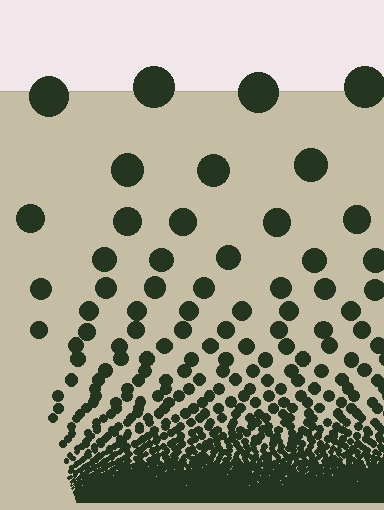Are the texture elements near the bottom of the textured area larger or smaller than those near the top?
Smaller. The gradient is inverted — elements near the bottom are smaller and denser.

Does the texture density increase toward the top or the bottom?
Density increases toward the bottom.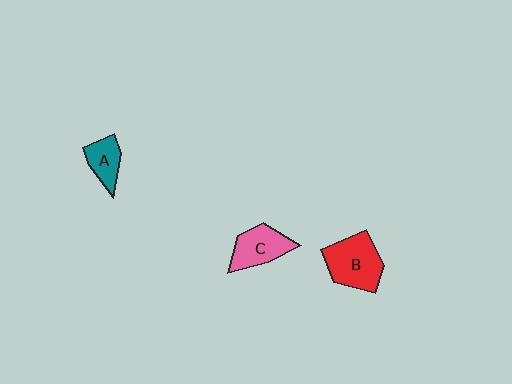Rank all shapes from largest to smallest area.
From largest to smallest: B (red), C (pink), A (teal).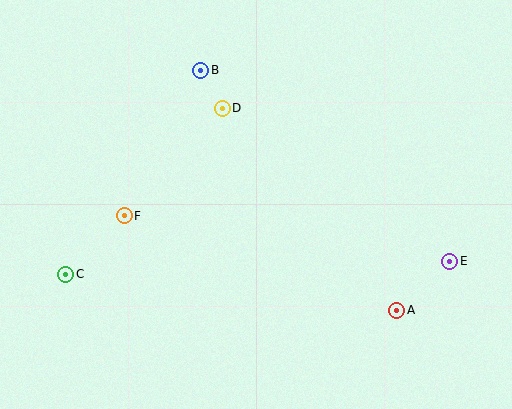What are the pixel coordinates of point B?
Point B is at (201, 70).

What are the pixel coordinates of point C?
Point C is at (66, 275).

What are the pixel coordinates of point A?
Point A is at (397, 310).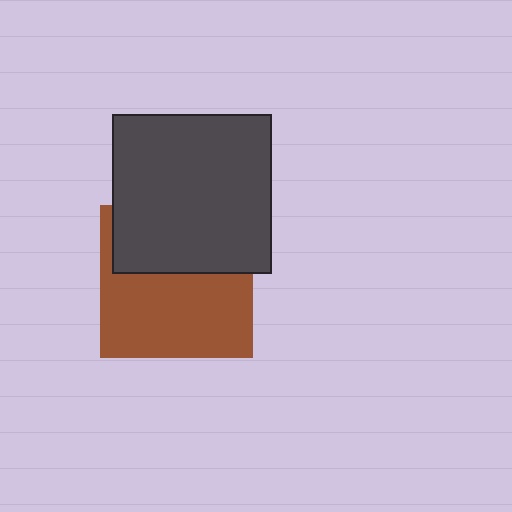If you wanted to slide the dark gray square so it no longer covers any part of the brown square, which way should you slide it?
Slide it up — that is the most direct way to separate the two shapes.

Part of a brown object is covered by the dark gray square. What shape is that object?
It is a square.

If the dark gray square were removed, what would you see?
You would see the complete brown square.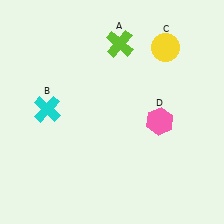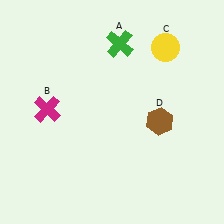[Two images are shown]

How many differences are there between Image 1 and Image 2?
There are 3 differences between the two images.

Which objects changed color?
A changed from lime to green. B changed from cyan to magenta. D changed from pink to brown.